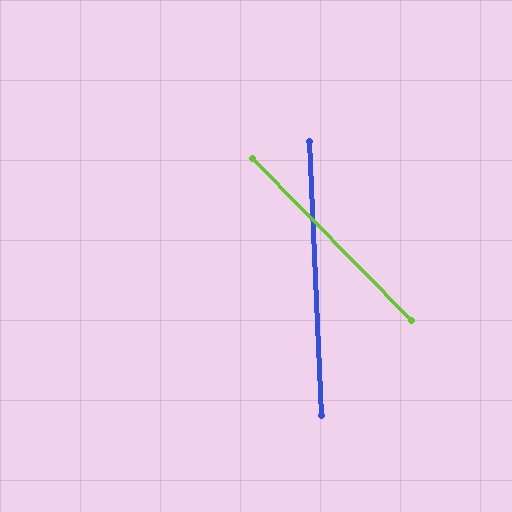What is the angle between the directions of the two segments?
Approximately 42 degrees.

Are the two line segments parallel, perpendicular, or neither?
Neither parallel nor perpendicular — they differ by about 42°.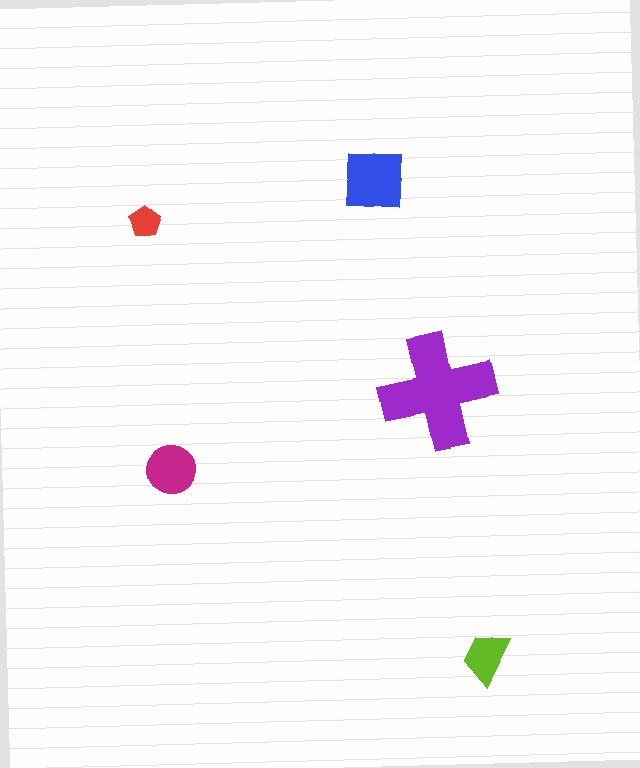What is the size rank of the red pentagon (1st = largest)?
5th.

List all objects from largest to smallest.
The purple cross, the blue square, the magenta circle, the lime trapezoid, the red pentagon.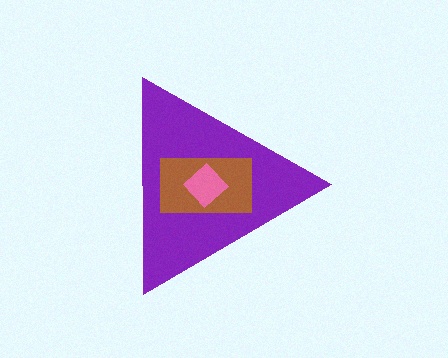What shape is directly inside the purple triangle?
The brown rectangle.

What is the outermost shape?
The purple triangle.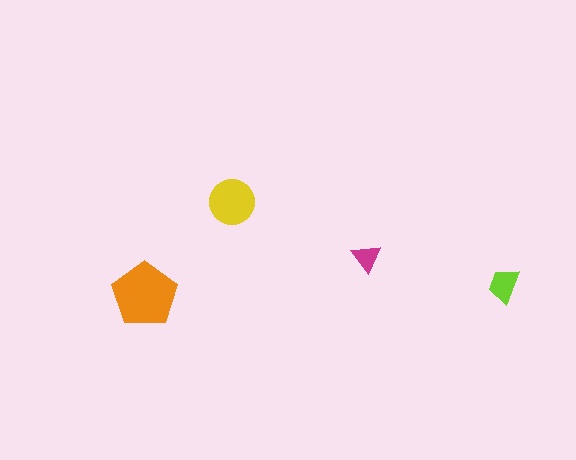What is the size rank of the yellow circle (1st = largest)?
2nd.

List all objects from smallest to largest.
The magenta triangle, the lime trapezoid, the yellow circle, the orange pentagon.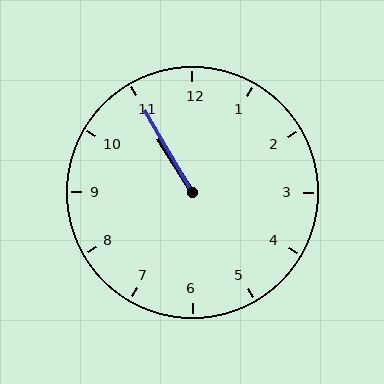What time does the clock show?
10:55.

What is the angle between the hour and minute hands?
Approximately 2 degrees.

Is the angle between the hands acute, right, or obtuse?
It is acute.